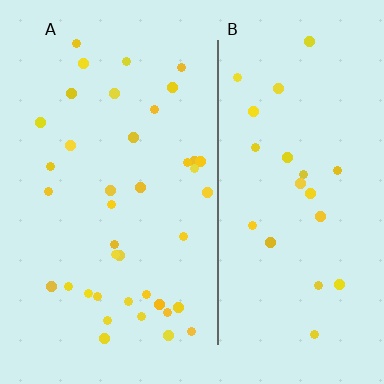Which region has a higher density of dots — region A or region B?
A (the left).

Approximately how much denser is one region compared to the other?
Approximately 1.7× — region A over region B.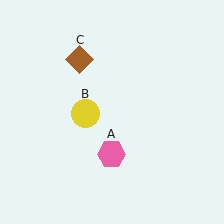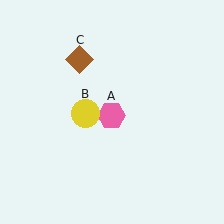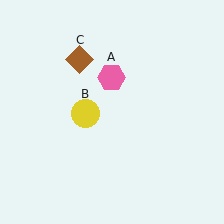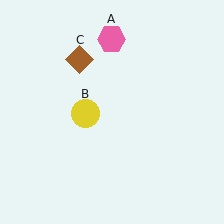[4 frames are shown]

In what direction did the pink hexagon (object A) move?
The pink hexagon (object A) moved up.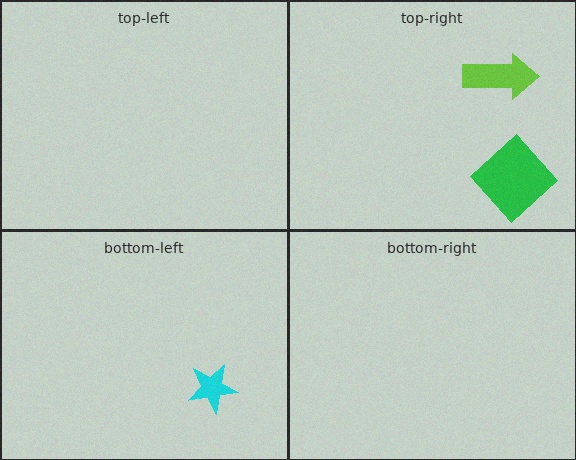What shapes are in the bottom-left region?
The cyan star.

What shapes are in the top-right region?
The lime arrow, the green diamond.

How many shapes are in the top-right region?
2.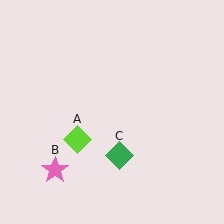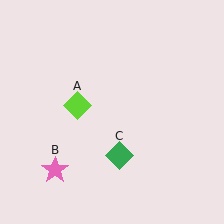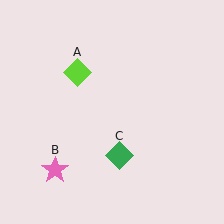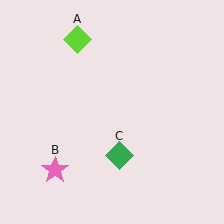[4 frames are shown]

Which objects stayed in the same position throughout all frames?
Pink star (object B) and green diamond (object C) remained stationary.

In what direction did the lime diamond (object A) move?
The lime diamond (object A) moved up.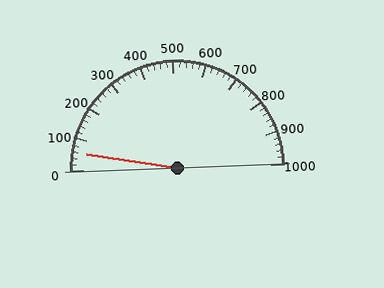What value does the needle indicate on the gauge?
The needle indicates approximately 60.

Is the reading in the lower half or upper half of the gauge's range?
The reading is in the lower half of the range (0 to 1000).